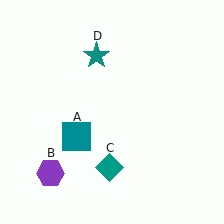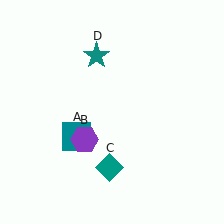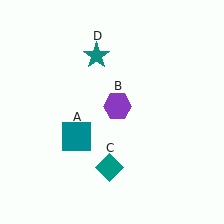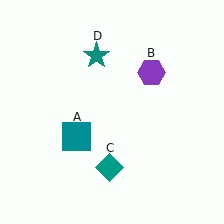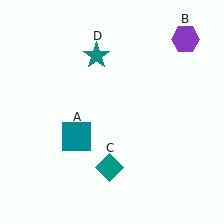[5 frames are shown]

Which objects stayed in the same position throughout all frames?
Teal square (object A) and teal diamond (object C) and teal star (object D) remained stationary.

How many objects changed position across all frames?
1 object changed position: purple hexagon (object B).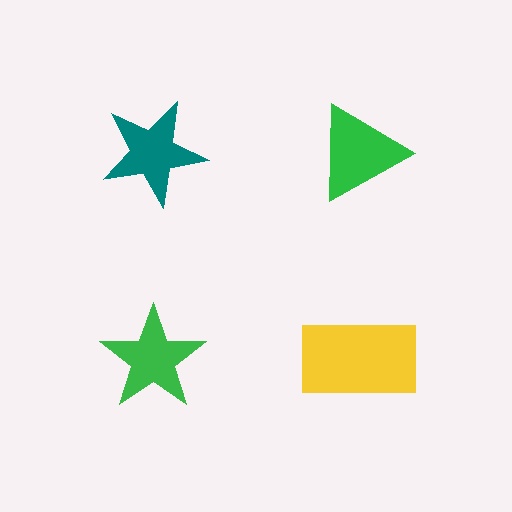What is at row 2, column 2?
A yellow rectangle.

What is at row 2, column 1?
A green star.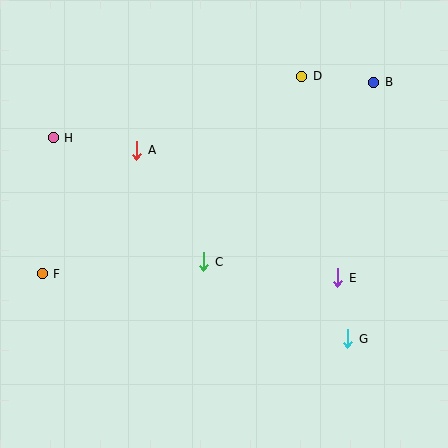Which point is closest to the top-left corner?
Point H is closest to the top-left corner.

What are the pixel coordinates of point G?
Point G is at (348, 339).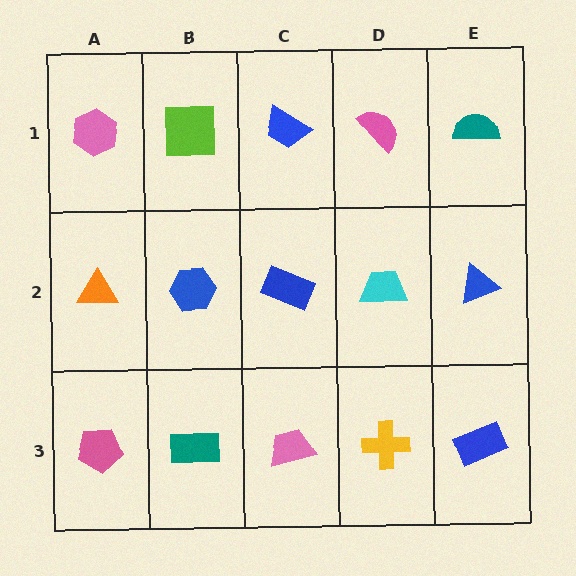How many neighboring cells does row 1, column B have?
3.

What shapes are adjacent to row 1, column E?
A blue triangle (row 2, column E), a pink semicircle (row 1, column D).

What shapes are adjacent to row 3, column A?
An orange triangle (row 2, column A), a teal rectangle (row 3, column B).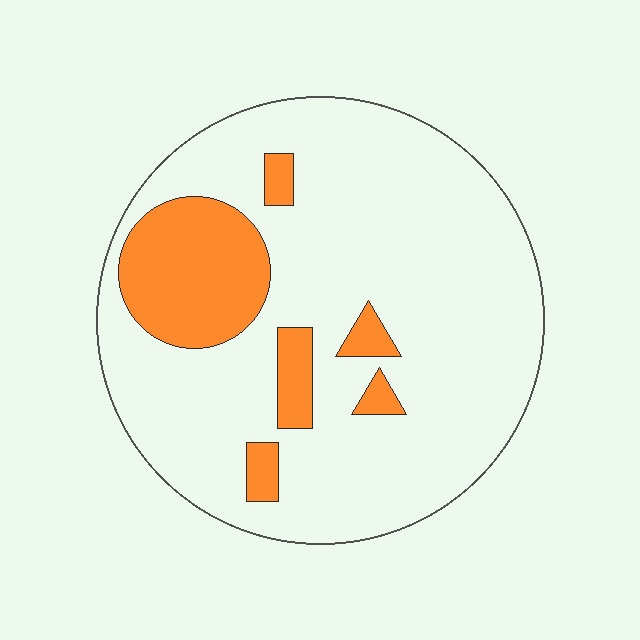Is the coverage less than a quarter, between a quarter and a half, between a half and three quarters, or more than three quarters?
Less than a quarter.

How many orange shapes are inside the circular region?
6.